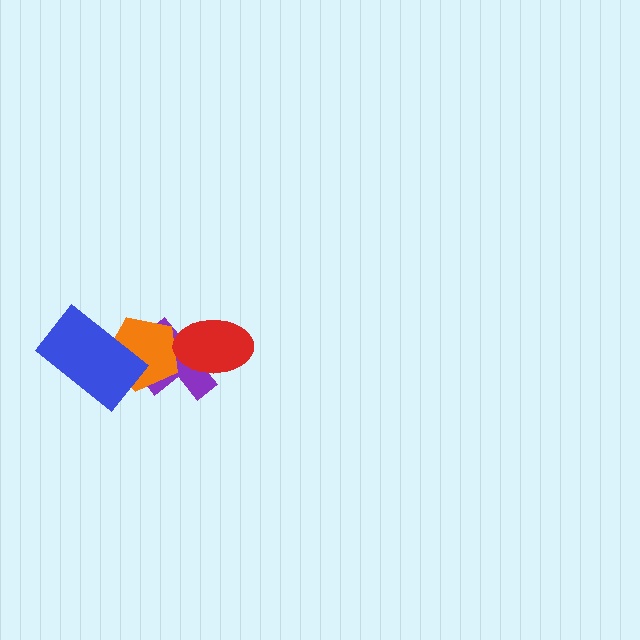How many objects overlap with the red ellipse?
2 objects overlap with the red ellipse.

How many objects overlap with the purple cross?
2 objects overlap with the purple cross.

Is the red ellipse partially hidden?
No, no other shape covers it.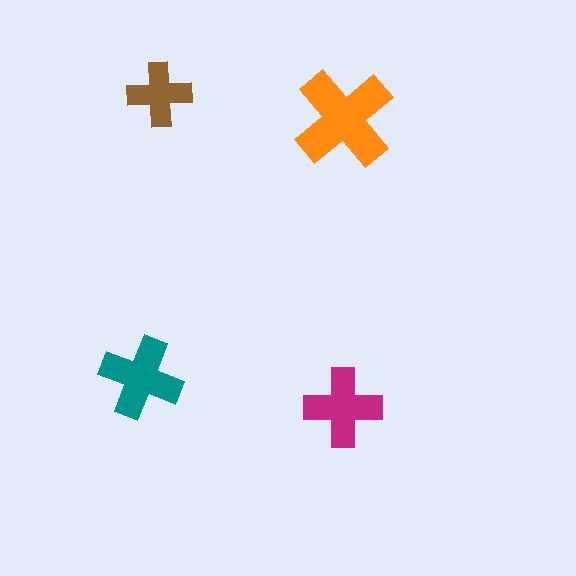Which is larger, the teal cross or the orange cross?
The orange one.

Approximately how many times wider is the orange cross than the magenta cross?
About 1.5 times wider.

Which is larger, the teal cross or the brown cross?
The teal one.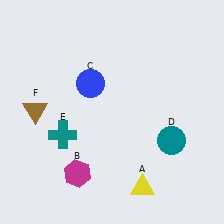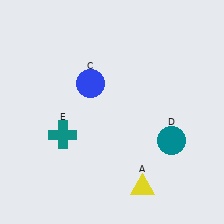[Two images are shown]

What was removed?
The brown triangle (F), the magenta hexagon (B) were removed in Image 2.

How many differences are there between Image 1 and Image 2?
There are 2 differences between the two images.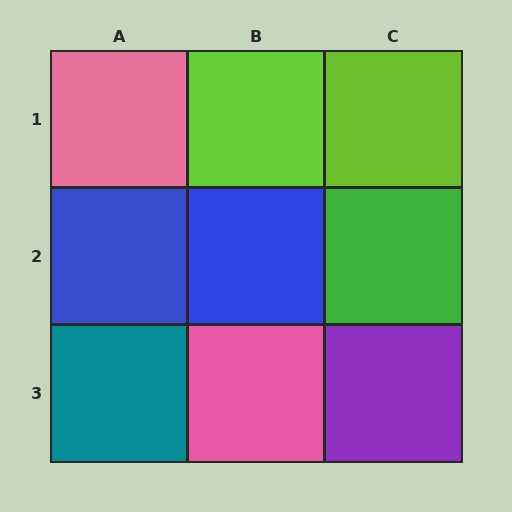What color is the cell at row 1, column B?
Lime.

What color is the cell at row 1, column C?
Lime.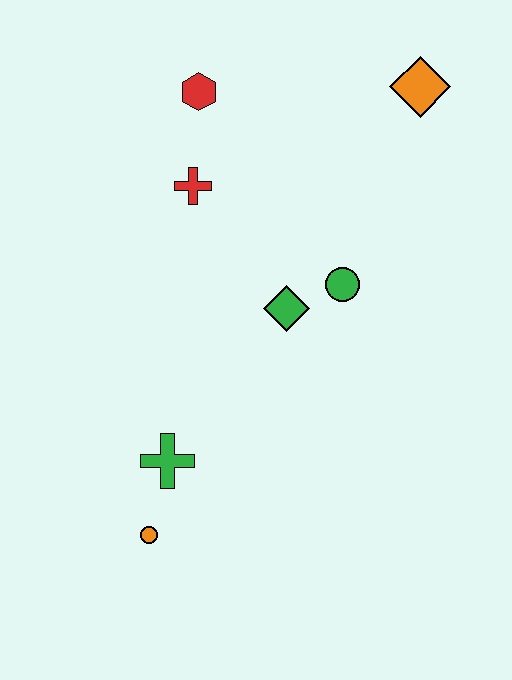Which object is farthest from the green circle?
The orange circle is farthest from the green circle.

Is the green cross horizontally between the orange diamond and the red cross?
No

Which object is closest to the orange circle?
The green cross is closest to the orange circle.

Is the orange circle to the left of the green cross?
Yes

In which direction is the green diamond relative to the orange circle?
The green diamond is above the orange circle.